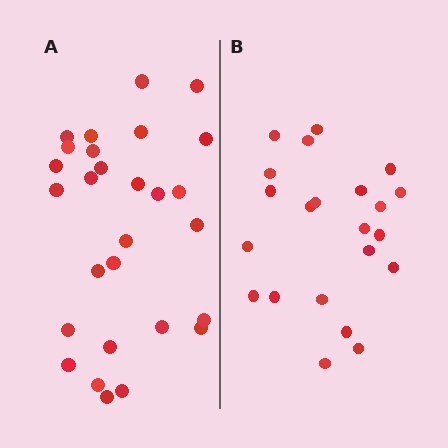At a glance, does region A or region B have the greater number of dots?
Region A (the left region) has more dots.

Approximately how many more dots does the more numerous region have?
Region A has about 6 more dots than region B.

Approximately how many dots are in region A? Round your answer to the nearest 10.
About 30 dots. (The exact count is 28, which rounds to 30.)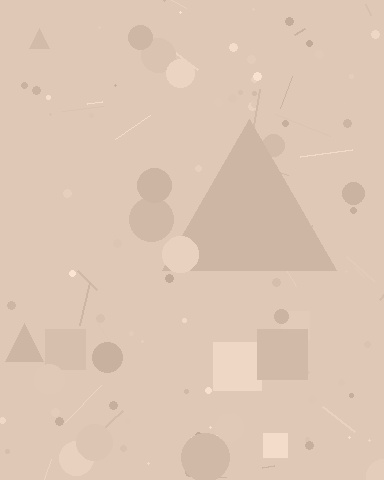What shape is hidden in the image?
A triangle is hidden in the image.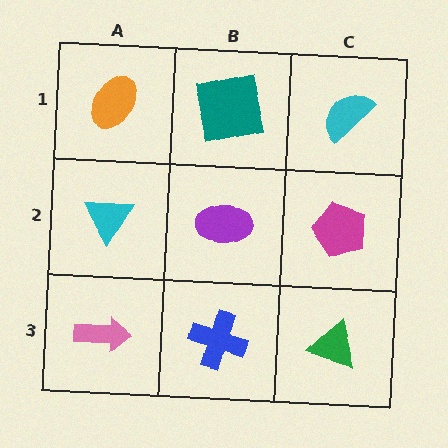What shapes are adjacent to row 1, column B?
A purple ellipse (row 2, column B), an orange ellipse (row 1, column A), a cyan semicircle (row 1, column C).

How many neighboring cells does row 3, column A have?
2.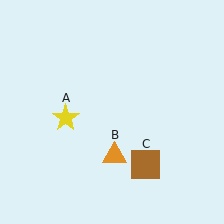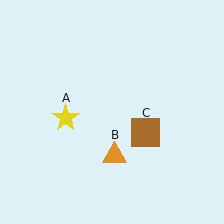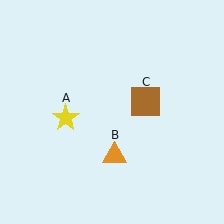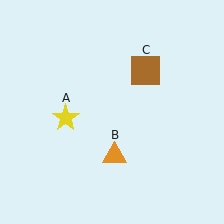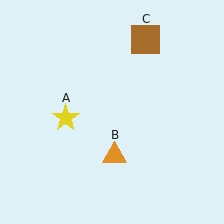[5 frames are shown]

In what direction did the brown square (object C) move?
The brown square (object C) moved up.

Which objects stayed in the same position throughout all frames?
Yellow star (object A) and orange triangle (object B) remained stationary.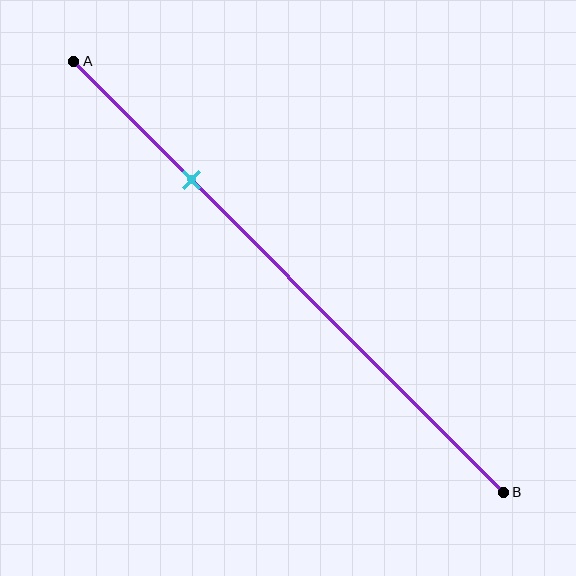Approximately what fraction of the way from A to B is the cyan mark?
The cyan mark is approximately 25% of the way from A to B.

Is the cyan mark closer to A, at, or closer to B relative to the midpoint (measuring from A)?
The cyan mark is closer to point A than the midpoint of segment AB.